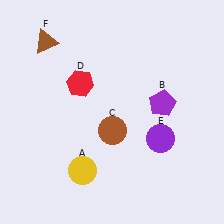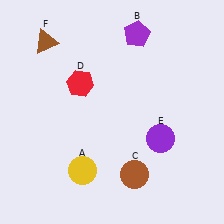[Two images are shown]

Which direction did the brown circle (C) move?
The brown circle (C) moved down.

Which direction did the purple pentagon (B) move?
The purple pentagon (B) moved up.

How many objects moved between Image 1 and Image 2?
2 objects moved between the two images.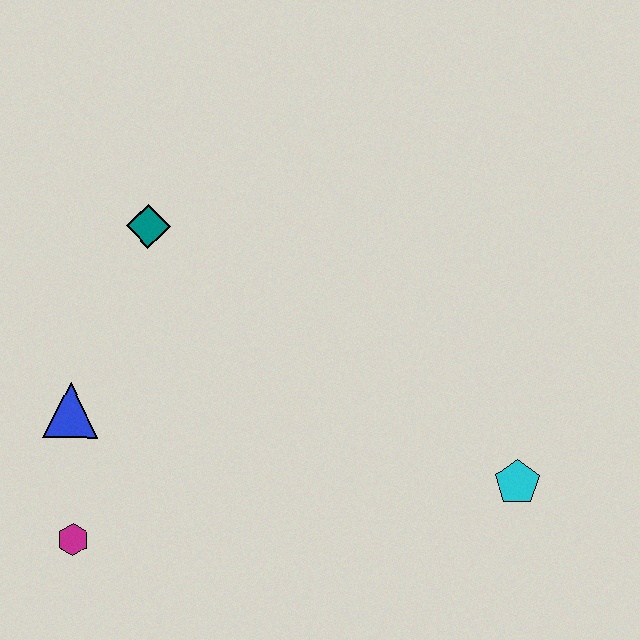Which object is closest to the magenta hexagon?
The blue triangle is closest to the magenta hexagon.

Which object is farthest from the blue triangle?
The cyan pentagon is farthest from the blue triangle.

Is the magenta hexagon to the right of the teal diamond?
No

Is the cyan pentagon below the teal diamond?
Yes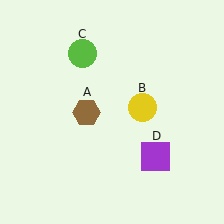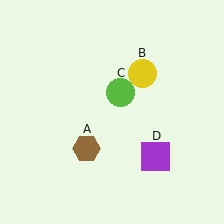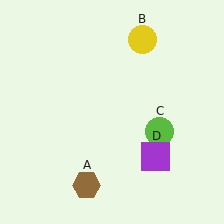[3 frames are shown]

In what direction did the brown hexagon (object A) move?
The brown hexagon (object A) moved down.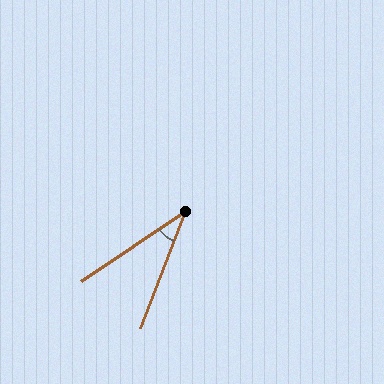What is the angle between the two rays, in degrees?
Approximately 35 degrees.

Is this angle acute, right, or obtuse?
It is acute.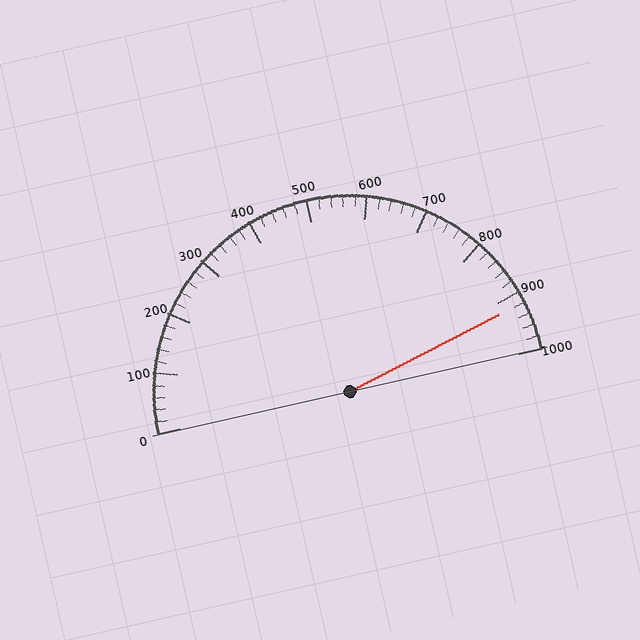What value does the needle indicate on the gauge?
The needle indicates approximately 920.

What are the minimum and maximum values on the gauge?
The gauge ranges from 0 to 1000.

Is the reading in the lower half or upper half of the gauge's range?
The reading is in the upper half of the range (0 to 1000).